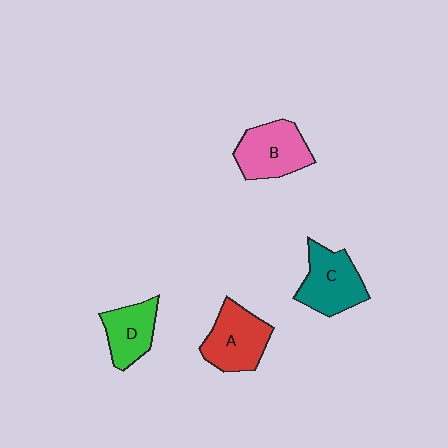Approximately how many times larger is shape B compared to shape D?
Approximately 1.3 times.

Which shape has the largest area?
Shape B (pink).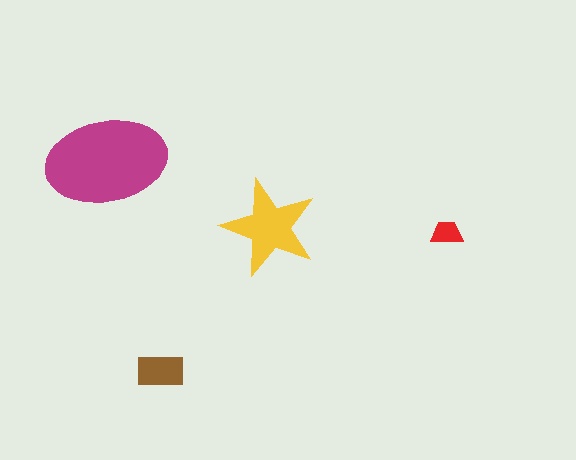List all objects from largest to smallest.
The magenta ellipse, the yellow star, the brown rectangle, the red trapezoid.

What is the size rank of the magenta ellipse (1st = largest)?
1st.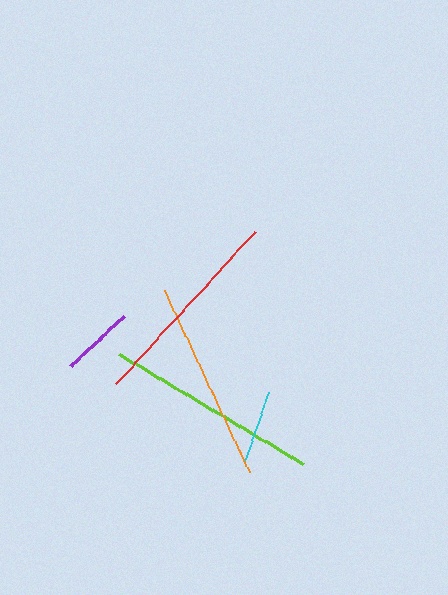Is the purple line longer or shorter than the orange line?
The orange line is longer than the purple line.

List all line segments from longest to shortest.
From longest to shortest: lime, red, orange, cyan, purple.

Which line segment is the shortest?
The purple line is the shortest at approximately 72 pixels.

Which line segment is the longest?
The lime line is the longest at approximately 214 pixels.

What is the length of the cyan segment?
The cyan segment is approximately 73 pixels long.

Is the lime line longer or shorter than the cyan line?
The lime line is longer than the cyan line.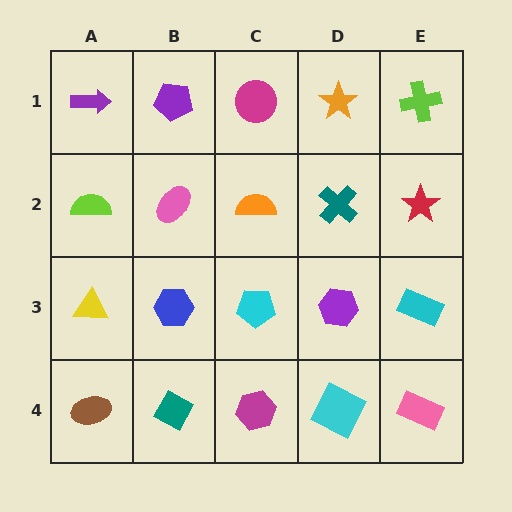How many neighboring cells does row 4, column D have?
3.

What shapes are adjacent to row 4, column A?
A yellow triangle (row 3, column A), a teal diamond (row 4, column B).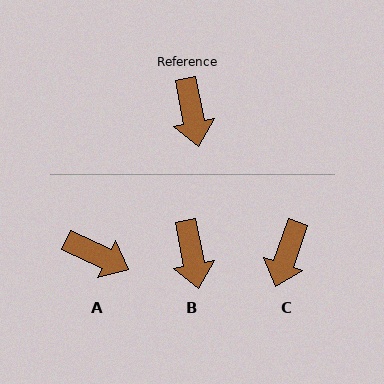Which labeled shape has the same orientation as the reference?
B.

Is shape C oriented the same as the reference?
No, it is off by about 30 degrees.